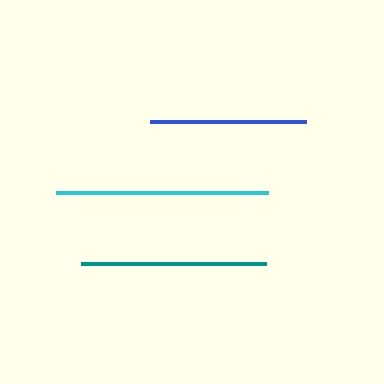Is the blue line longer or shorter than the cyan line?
The cyan line is longer than the blue line.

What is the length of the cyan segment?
The cyan segment is approximately 211 pixels long.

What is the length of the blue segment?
The blue segment is approximately 156 pixels long.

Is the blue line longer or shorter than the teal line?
The teal line is longer than the blue line.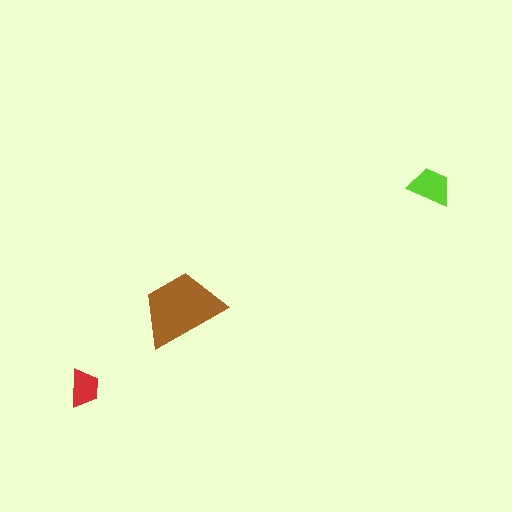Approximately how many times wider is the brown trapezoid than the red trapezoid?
About 2 times wider.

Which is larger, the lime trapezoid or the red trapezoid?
The lime one.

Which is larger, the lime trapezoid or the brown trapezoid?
The brown one.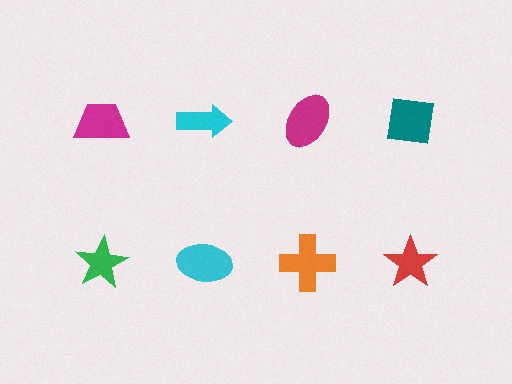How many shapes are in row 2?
4 shapes.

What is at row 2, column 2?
A cyan ellipse.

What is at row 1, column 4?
A teal square.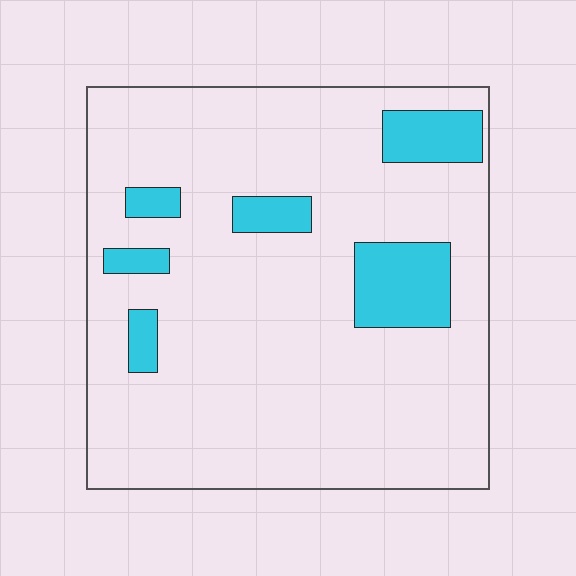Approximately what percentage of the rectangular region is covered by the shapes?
Approximately 15%.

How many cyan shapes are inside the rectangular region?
6.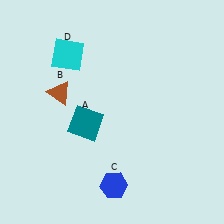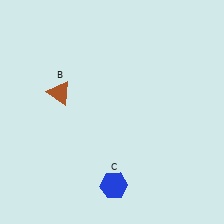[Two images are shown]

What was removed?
The cyan square (D), the teal square (A) were removed in Image 2.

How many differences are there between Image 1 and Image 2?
There are 2 differences between the two images.